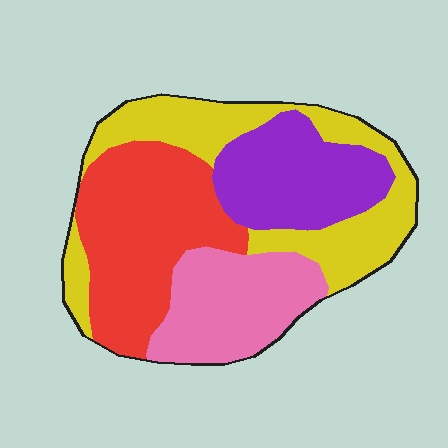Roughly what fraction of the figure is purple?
Purple takes up about one fifth (1/5) of the figure.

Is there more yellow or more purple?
Yellow.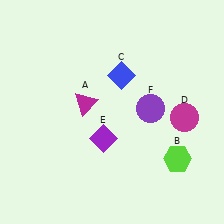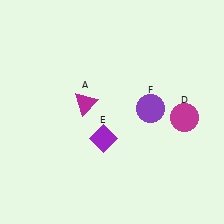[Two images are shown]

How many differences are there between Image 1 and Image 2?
There are 2 differences between the two images.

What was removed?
The blue diamond (C), the lime hexagon (B) were removed in Image 2.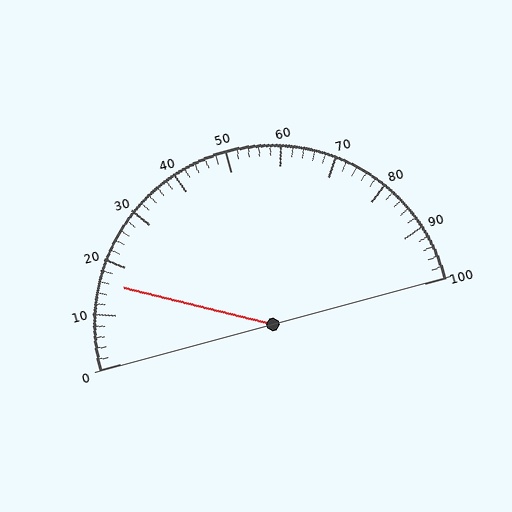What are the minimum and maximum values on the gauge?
The gauge ranges from 0 to 100.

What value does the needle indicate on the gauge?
The needle indicates approximately 16.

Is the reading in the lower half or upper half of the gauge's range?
The reading is in the lower half of the range (0 to 100).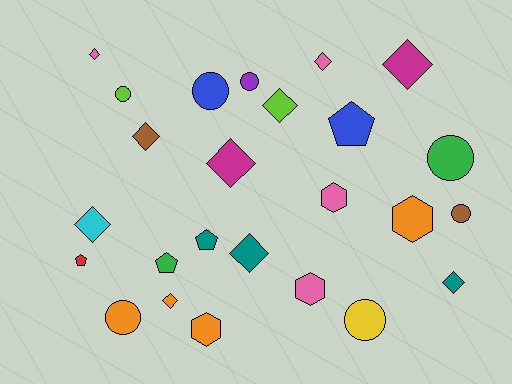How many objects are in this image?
There are 25 objects.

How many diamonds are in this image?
There are 10 diamonds.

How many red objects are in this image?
There is 1 red object.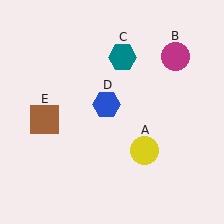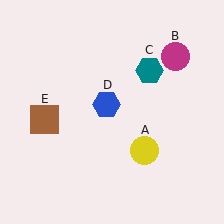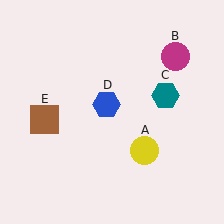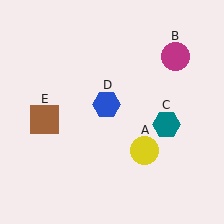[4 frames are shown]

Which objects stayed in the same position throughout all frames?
Yellow circle (object A) and magenta circle (object B) and blue hexagon (object D) and brown square (object E) remained stationary.